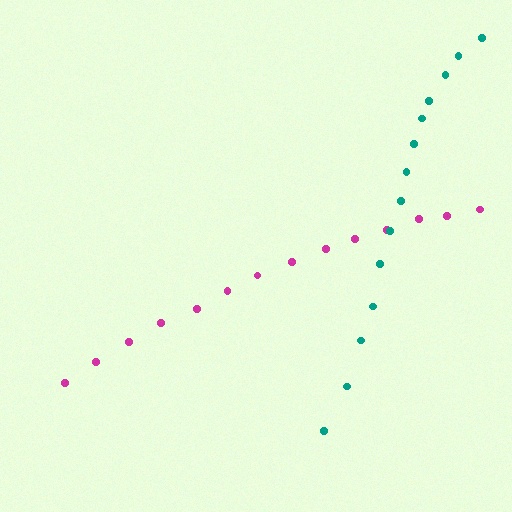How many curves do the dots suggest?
There are 2 distinct paths.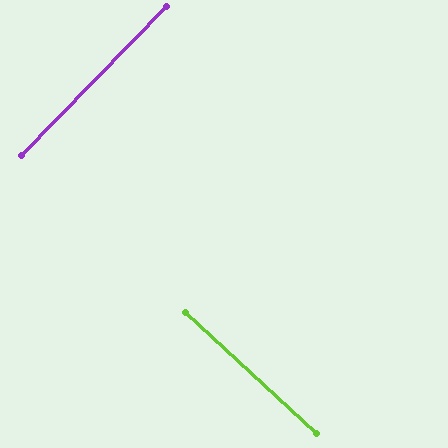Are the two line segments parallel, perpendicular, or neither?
Perpendicular — they meet at approximately 88°.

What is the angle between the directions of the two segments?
Approximately 88 degrees.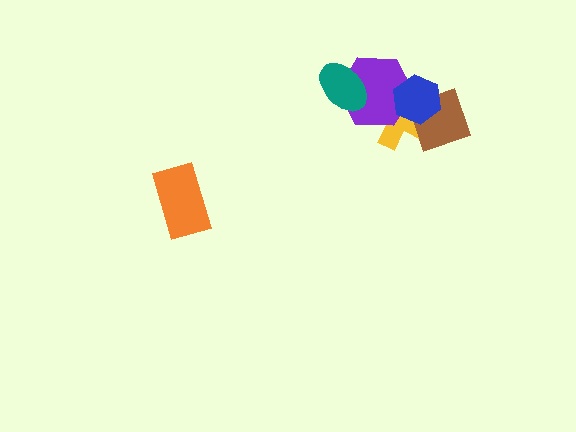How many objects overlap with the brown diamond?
2 objects overlap with the brown diamond.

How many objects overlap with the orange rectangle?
0 objects overlap with the orange rectangle.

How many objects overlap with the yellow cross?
3 objects overlap with the yellow cross.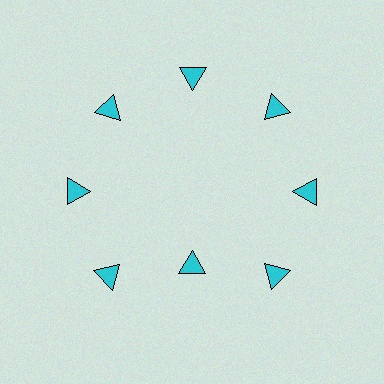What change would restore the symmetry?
The symmetry would be restored by moving it outward, back onto the ring so that all 8 triangles sit at equal angles and equal distance from the center.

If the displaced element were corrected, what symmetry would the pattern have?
It would have 8-fold rotational symmetry — the pattern would map onto itself every 45 degrees.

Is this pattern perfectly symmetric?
No. The 8 cyan triangles are arranged in a ring, but one element near the 6 o'clock position is pulled inward toward the center, breaking the 8-fold rotational symmetry.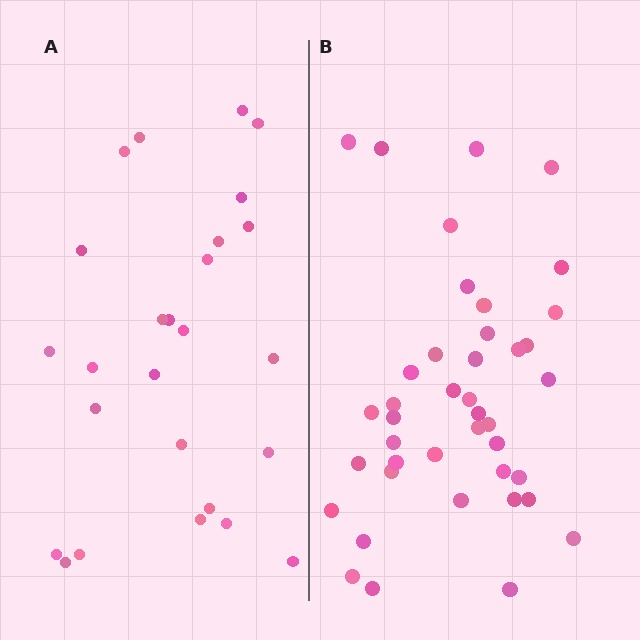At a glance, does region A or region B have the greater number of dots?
Region B (the right region) has more dots.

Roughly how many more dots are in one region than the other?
Region B has approximately 15 more dots than region A.